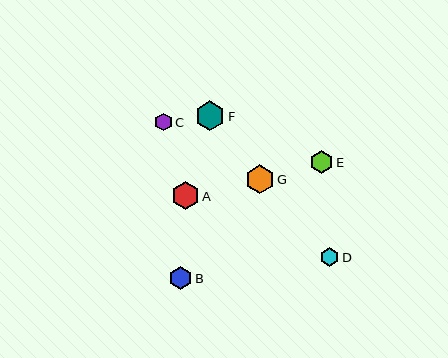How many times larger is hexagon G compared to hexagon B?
Hexagon G is approximately 1.2 times the size of hexagon B.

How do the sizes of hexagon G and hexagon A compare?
Hexagon G and hexagon A are approximately the same size.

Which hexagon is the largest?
Hexagon F is the largest with a size of approximately 30 pixels.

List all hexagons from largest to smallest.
From largest to smallest: F, G, A, E, B, D, C.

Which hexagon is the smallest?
Hexagon C is the smallest with a size of approximately 18 pixels.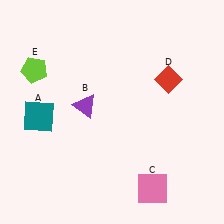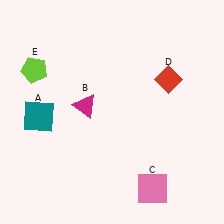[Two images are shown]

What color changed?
The triangle (B) changed from purple in Image 1 to magenta in Image 2.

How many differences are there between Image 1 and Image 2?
There is 1 difference between the two images.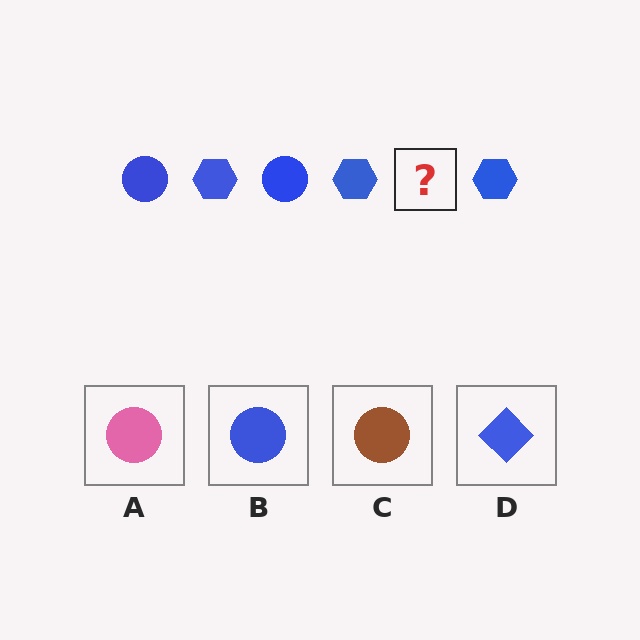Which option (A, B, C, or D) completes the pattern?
B.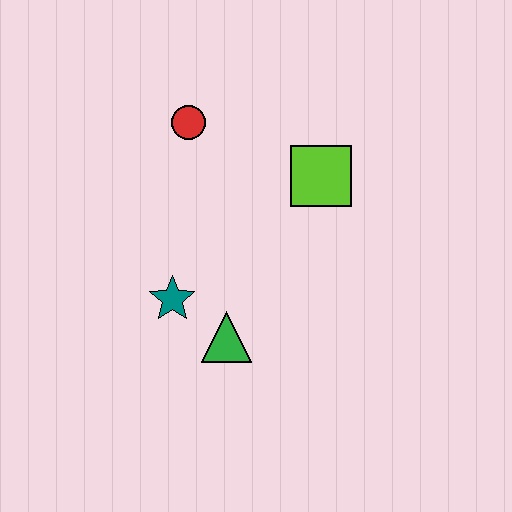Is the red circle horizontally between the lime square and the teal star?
Yes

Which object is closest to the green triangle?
The teal star is closest to the green triangle.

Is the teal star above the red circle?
No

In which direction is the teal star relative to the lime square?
The teal star is to the left of the lime square.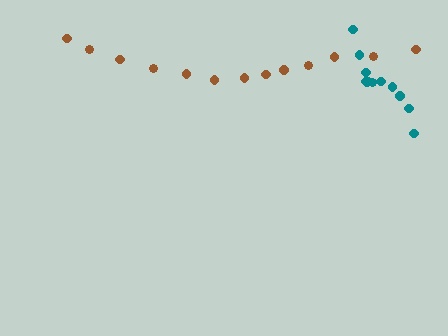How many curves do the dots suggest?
There are 2 distinct paths.